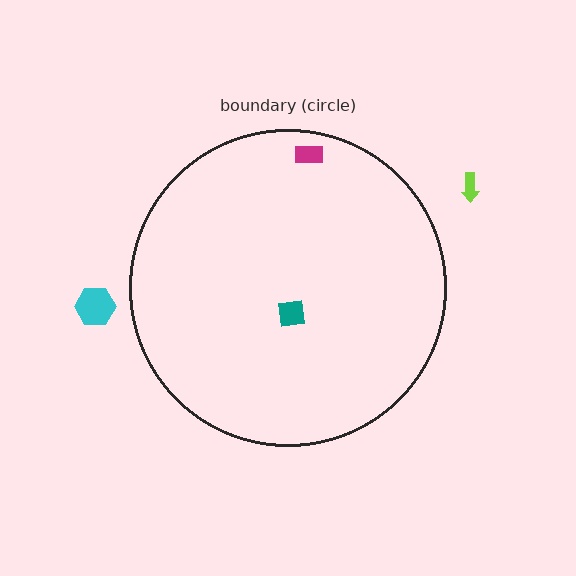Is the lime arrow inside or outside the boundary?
Outside.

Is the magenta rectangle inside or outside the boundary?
Inside.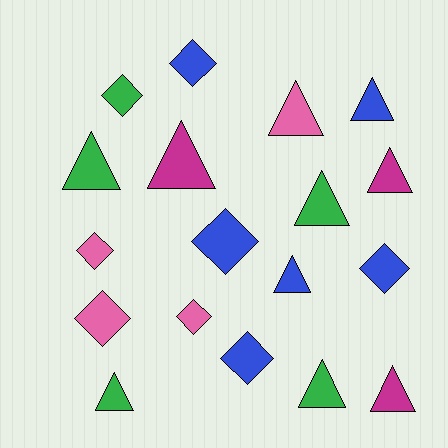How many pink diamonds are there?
There are 3 pink diamonds.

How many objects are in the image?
There are 18 objects.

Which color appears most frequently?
Blue, with 6 objects.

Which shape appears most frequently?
Triangle, with 10 objects.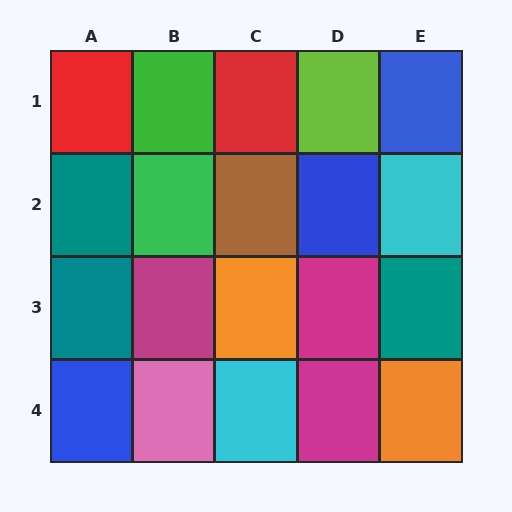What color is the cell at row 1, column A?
Red.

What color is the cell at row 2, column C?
Brown.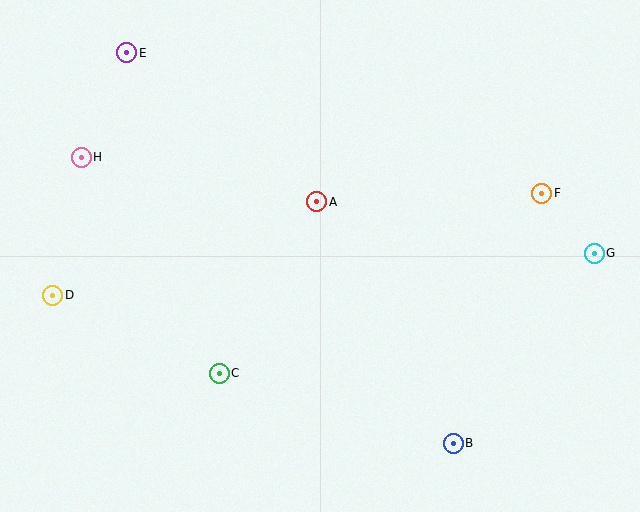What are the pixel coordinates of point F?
Point F is at (542, 193).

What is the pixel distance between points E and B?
The distance between E and B is 509 pixels.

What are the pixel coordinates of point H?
Point H is at (81, 157).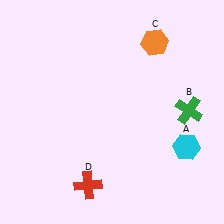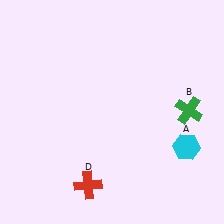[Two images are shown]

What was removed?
The orange hexagon (C) was removed in Image 2.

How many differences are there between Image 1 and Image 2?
There is 1 difference between the two images.